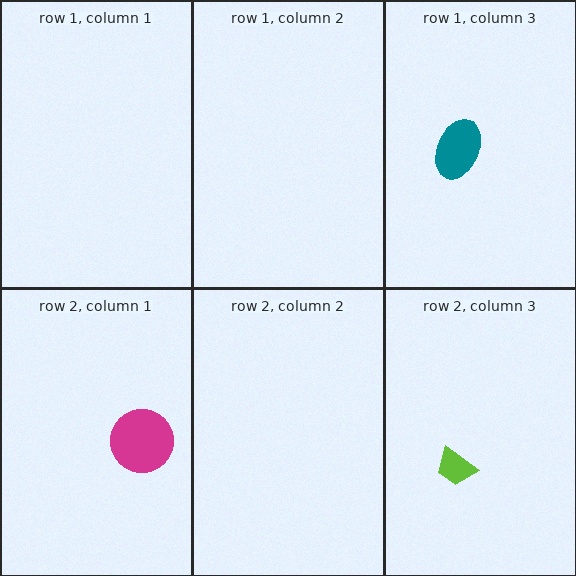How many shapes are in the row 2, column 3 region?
1.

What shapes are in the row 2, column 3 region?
The lime trapezoid.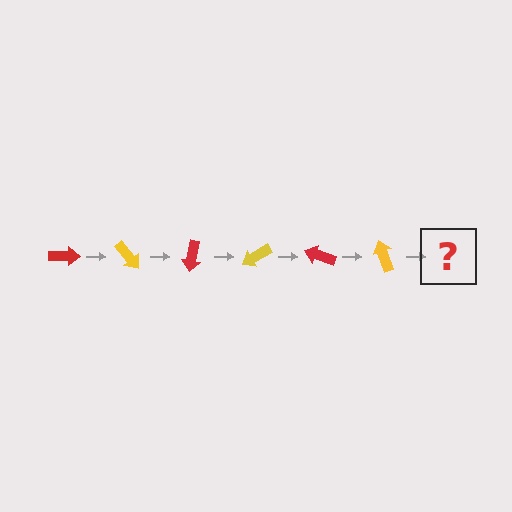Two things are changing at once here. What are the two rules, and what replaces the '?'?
The two rules are that it rotates 50 degrees each step and the color cycles through red and yellow. The '?' should be a red arrow, rotated 300 degrees from the start.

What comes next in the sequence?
The next element should be a red arrow, rotated 300 degrees from the start.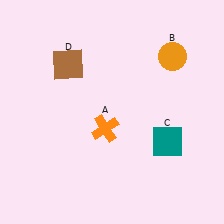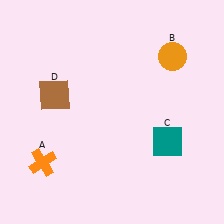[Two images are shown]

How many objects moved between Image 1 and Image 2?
2 objects moved between the two images.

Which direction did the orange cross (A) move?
The orange cross (A) moved left.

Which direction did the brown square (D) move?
The brown square (D) moved down.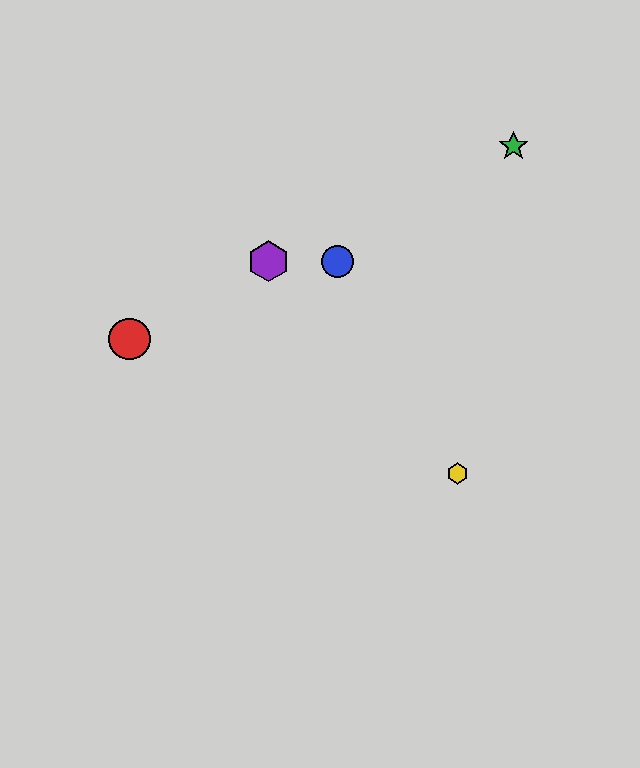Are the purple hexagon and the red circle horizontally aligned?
No, the purple hexagon is at y≈261 and the red circle is at y≈339.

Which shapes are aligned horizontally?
The blue circle, the purple hexagon are aligned horizontally.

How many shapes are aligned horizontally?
2 shapes (the blue circle, the purple hexagon) are aligned horizontally.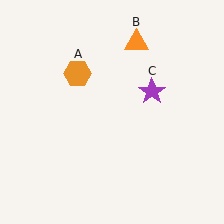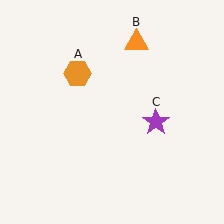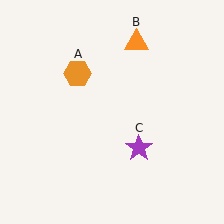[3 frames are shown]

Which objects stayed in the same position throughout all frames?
Orange hexagon (object A) and orange triangle (object B) remained stationary.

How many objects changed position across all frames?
1 object changed position: purple star (object C).